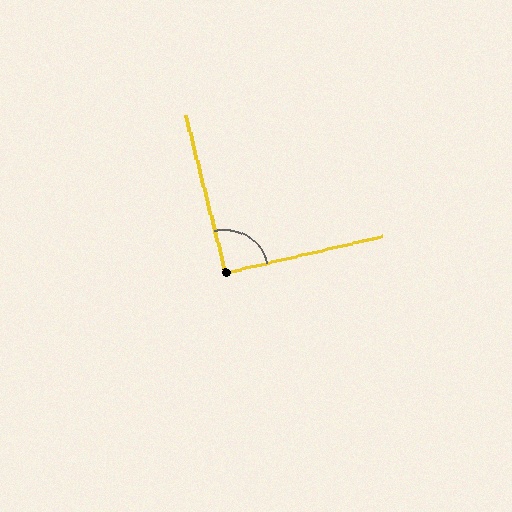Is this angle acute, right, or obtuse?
It is approximately a right angle.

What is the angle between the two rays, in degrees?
Approximately 91 degrees.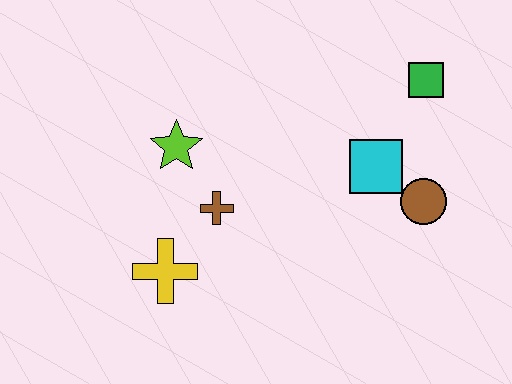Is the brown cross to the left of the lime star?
No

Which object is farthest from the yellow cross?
The green square is farthest from the yellow cross.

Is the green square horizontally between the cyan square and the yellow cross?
No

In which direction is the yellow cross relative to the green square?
The yellow cross is to the left of the green square.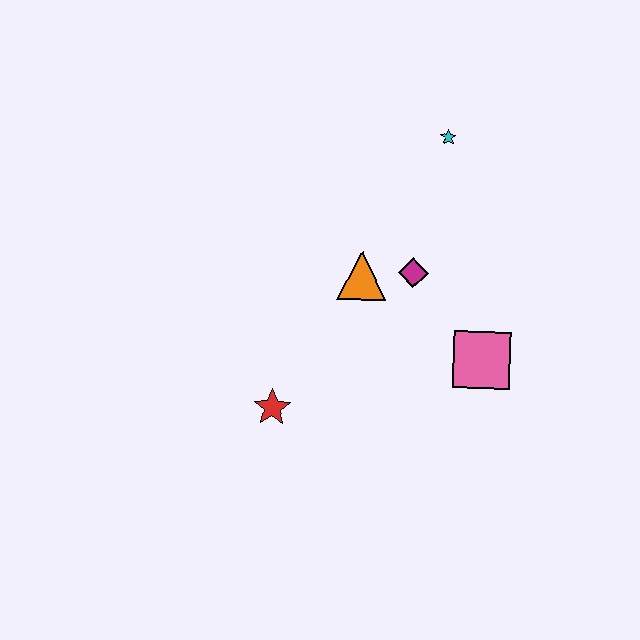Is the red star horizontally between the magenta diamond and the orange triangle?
No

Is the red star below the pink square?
Yes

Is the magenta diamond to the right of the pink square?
No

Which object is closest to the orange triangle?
The magenta diamond is closest to the orange triangle.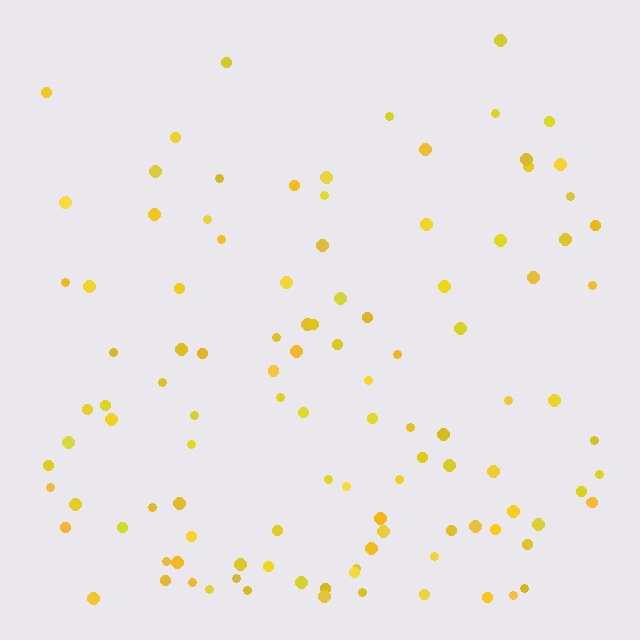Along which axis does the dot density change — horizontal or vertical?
Vertical.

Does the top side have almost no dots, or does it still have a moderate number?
Still a moderate number, just noticeably fewer than the bottom.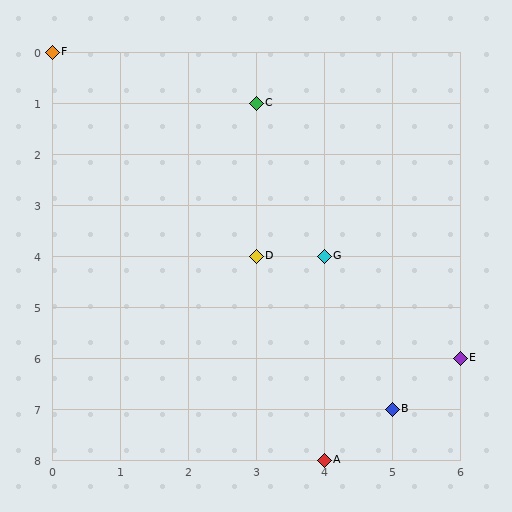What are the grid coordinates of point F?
Point F is at grid coordinates (0, 0).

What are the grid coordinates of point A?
Point A is at grid coordinates (4, 8).